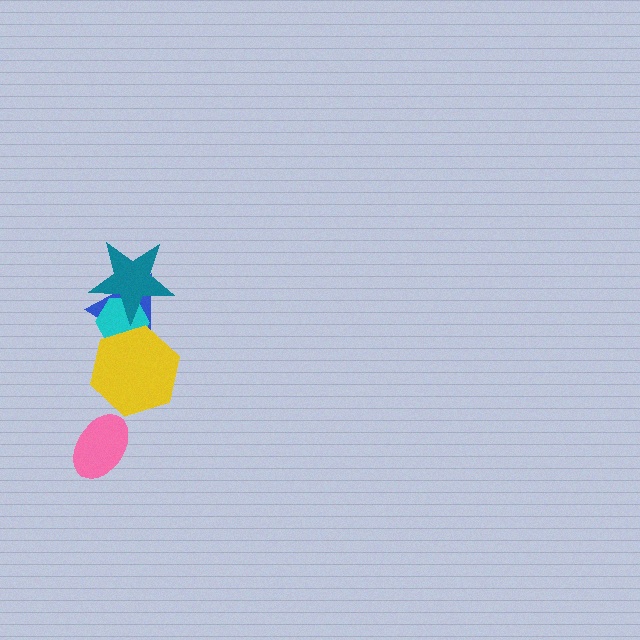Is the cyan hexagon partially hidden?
Yes, it is partially covered by another shape.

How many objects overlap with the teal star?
2 objects overlap with the teal star.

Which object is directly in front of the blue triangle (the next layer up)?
The cyan hexagon is directly in front of the blue triangle.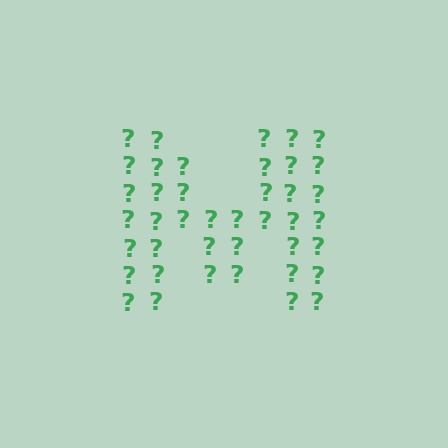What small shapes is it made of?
It is made of small question marks.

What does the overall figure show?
The overall figure shows the letter M.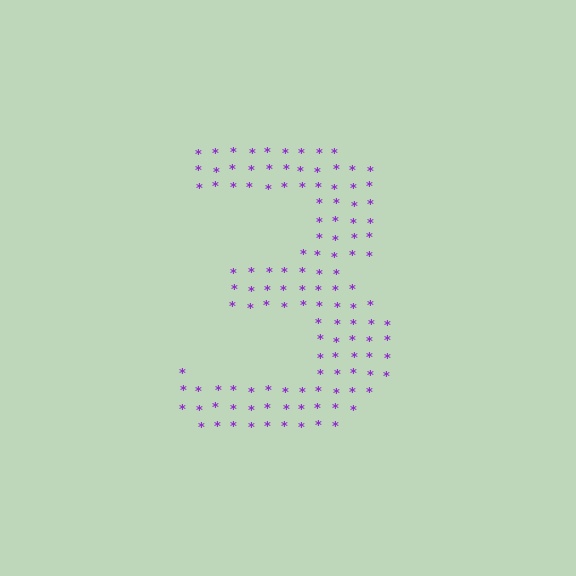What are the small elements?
The small elements are asterisks.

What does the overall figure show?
The overall figure shows the digit 3.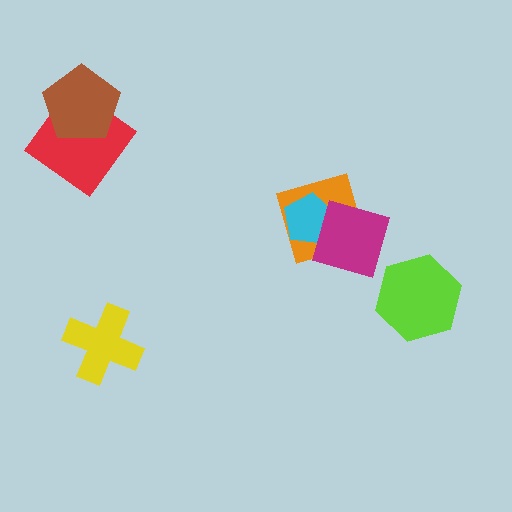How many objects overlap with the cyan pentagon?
2 objects overlap with the cyan pentagon.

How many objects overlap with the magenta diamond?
2 objects overlap with the magenta diamond.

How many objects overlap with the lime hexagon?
0 objects overlap with the lime hexagon.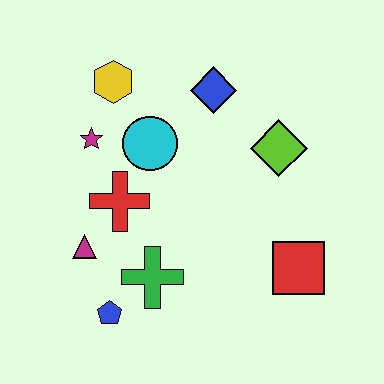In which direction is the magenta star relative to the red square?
The magenta star is to the left of the red square.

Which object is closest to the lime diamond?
The blue diamond is closest to the lime diamond.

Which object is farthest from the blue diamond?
The blue pentagon is farthest from the blue diamond.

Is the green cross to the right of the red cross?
Yes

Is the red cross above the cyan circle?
No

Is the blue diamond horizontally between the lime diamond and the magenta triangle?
Yes